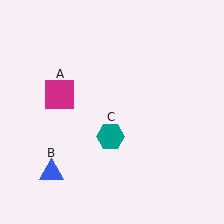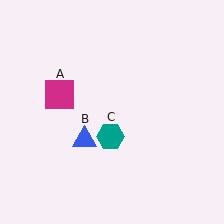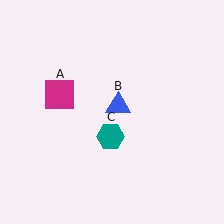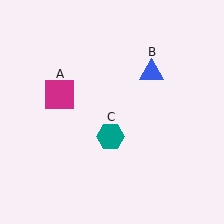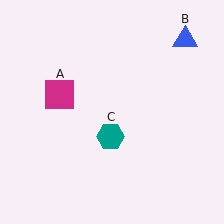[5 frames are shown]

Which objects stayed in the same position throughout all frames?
Magenta square (object A) and teal hexagon (object C) remained stationary.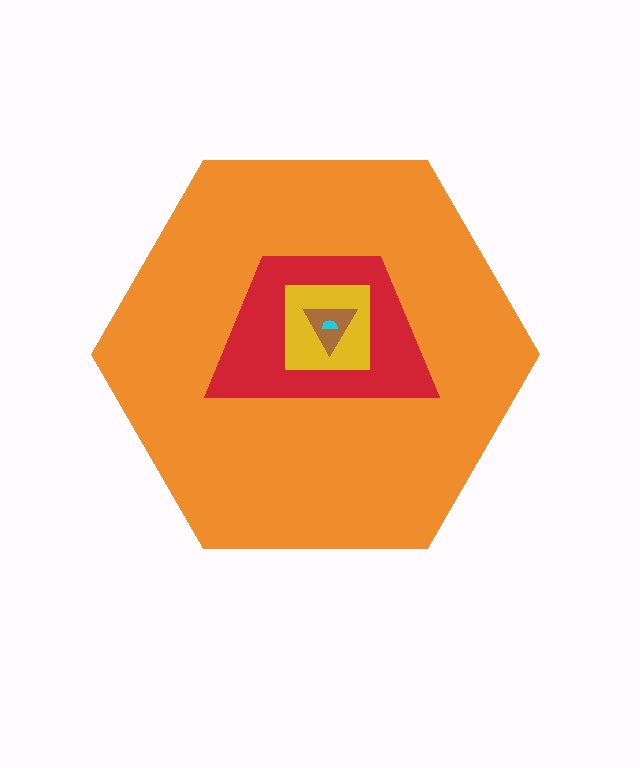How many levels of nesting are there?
5.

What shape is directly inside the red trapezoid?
The yellow square.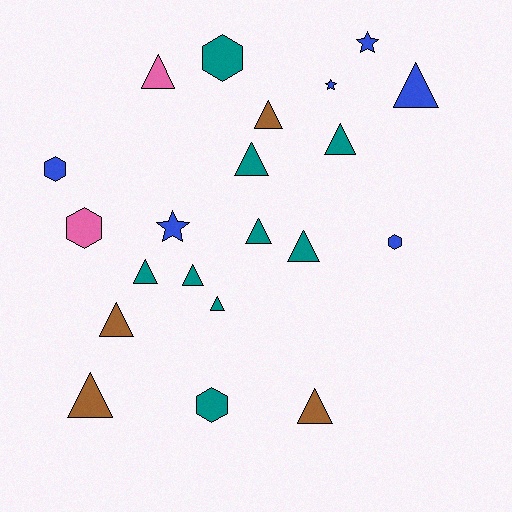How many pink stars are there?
There are no pink stars.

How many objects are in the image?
There are 21 objects.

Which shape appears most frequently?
Triangle, with 13 objects.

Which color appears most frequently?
Teal, with 9 objects.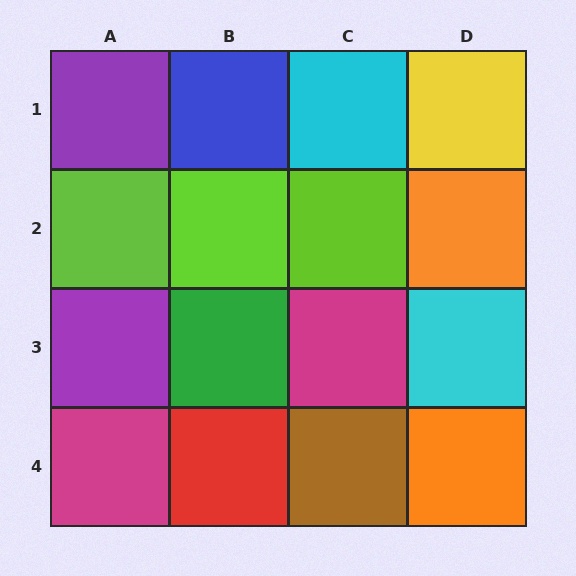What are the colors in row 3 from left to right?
Purple, green, magenta, cyan.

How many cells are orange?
2 cells are orange.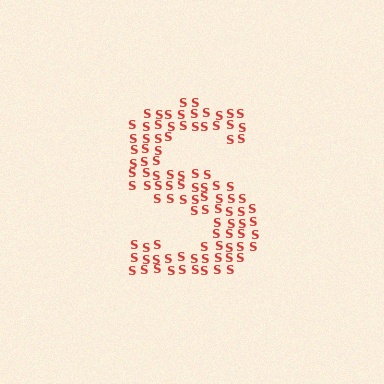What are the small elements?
The small elements are letter S's.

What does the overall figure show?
The overall figure shows the letter S.